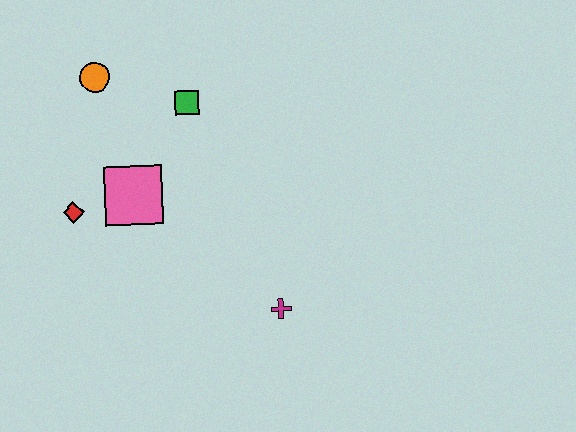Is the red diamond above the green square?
No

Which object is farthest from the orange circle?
The magenta cross is farthest from the orange circle.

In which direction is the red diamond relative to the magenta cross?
The red diamond is to the left of the magenta cross.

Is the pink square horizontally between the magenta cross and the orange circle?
Yes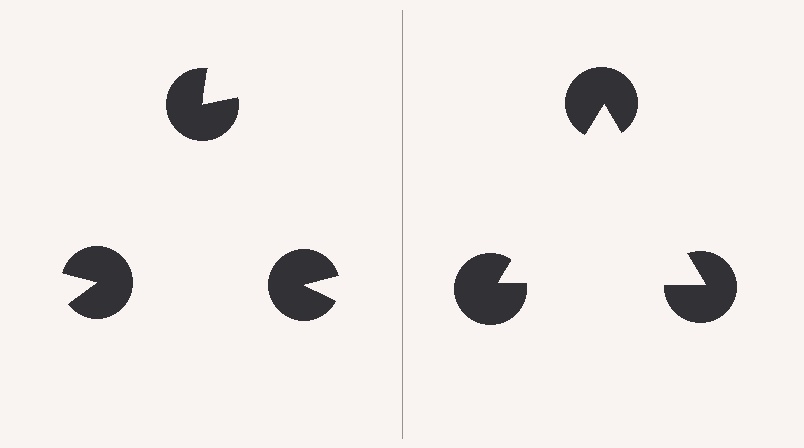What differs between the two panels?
The pac-man discs are positioned identically on both sides; only the wedge orientations differ. On the right they align to a triangle; on the left they are misaligned.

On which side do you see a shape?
An illusory triangle appears on the right side. On the left side the wedge cuts are rotated, so no coherent shape forms.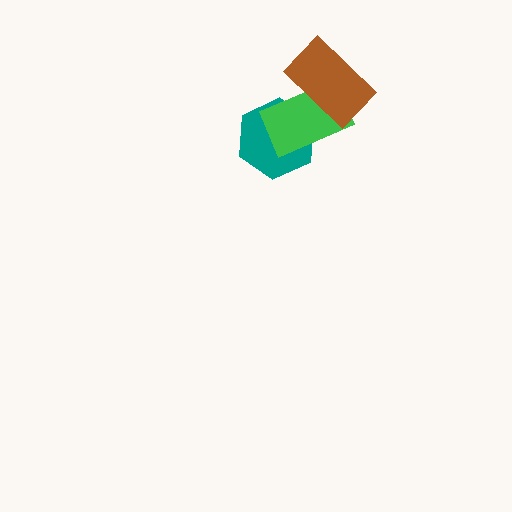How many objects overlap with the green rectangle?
2 objects overlap with the green rectangle.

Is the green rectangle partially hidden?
Yes, it is partially covered by another shape.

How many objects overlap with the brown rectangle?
1 object overlaps with the brown rectangle.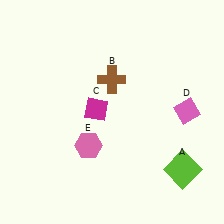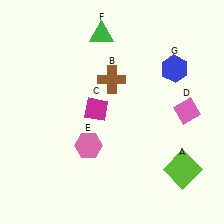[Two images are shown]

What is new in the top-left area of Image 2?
A green triangle (F) was added in the top-left area of Image 2.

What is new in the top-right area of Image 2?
A blue hexagon (G) was added in the top-right area of Image 2.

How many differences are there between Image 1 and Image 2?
There are 2 differences between the two images.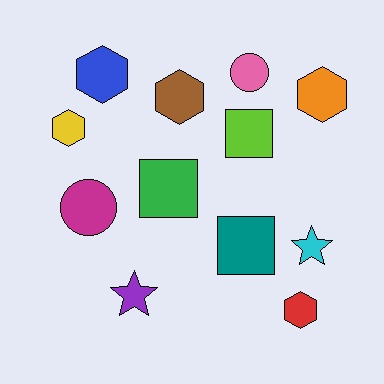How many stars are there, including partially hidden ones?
There are 2 stars.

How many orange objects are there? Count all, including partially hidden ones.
There is 1 orange object.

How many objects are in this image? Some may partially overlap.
There are 12 objects.